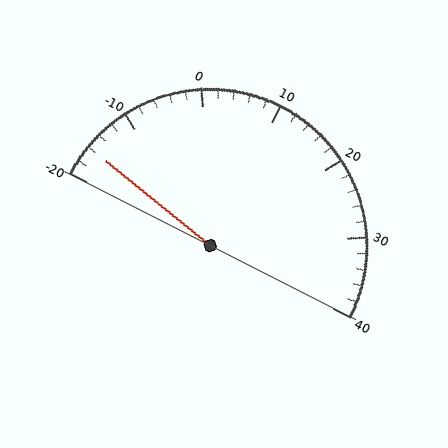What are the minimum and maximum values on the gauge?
The gauge ranges from -20 to 40.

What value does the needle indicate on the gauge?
The needle indicates approximately -16.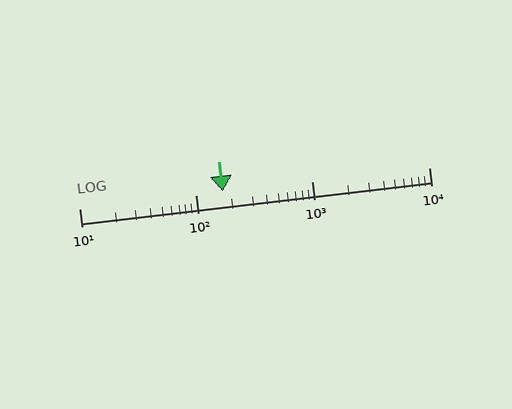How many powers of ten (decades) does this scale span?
The scale spans 3 decades, from 10 to 10000.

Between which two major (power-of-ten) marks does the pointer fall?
The pointer is between 100 and 1000.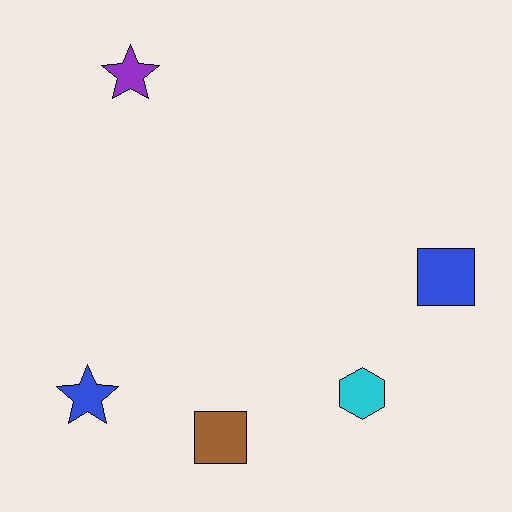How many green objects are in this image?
There are no green objects.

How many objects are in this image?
There are 5 objects.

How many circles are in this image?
There are no circles.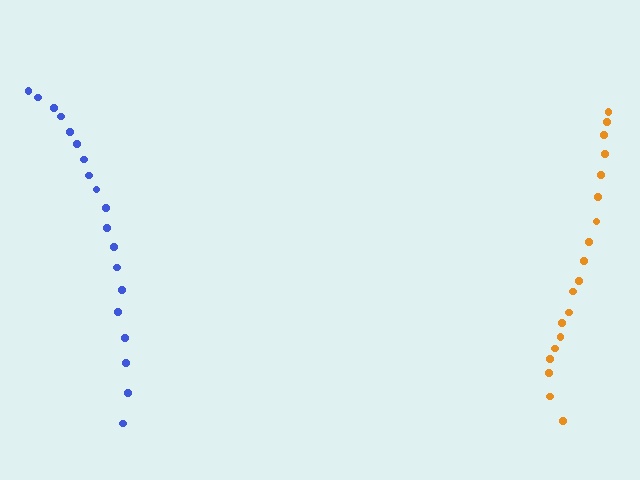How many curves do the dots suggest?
There are 2 distinct paths.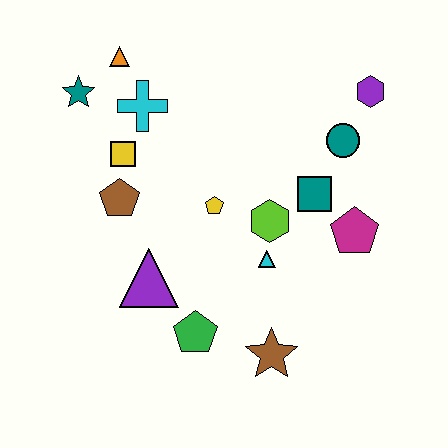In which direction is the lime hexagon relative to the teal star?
The lime hexagon is to the right of the teal star.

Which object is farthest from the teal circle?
The teal star is farthest from the teal circle.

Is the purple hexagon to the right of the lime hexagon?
Yes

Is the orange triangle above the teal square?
Yes